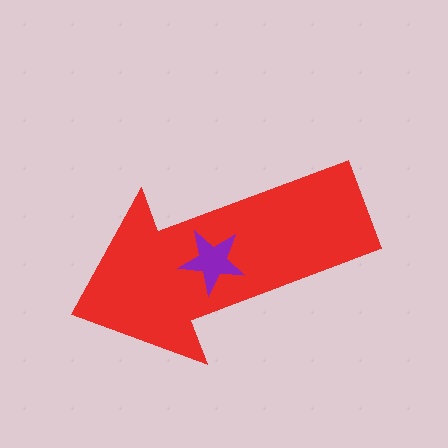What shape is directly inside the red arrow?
The purple star.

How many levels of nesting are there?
2.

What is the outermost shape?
The red arrow.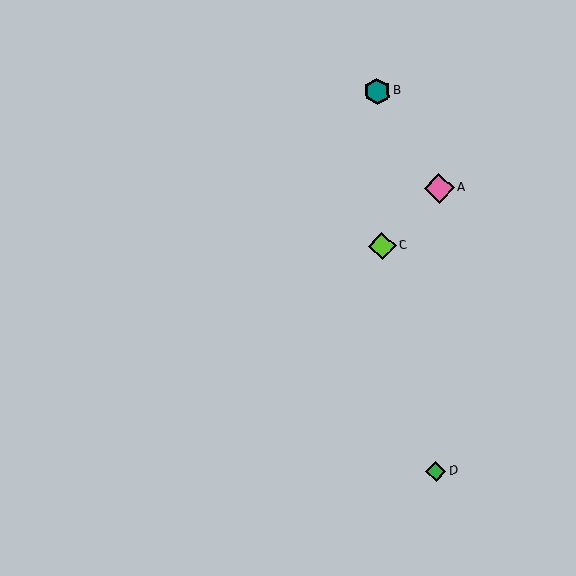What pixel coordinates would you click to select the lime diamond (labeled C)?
Click at (382, 246) to select the lime diamond C.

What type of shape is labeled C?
Shape C is a lime diamond.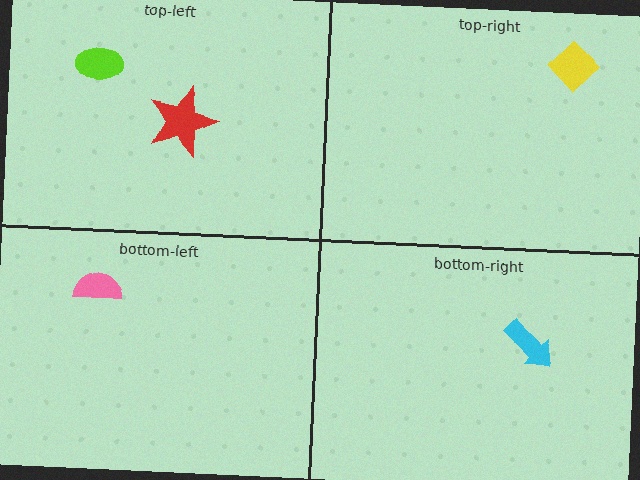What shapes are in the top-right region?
The yellow diamond.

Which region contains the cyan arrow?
The bottom-right region.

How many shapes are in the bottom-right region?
1.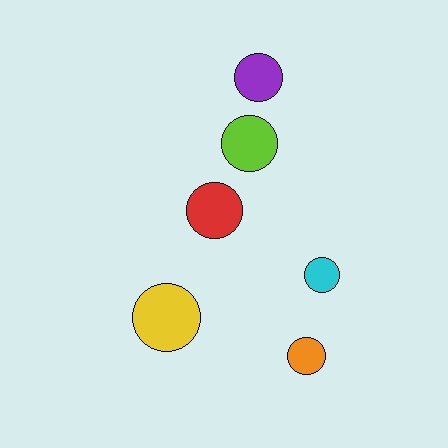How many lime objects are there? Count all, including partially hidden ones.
There is 1 lime object.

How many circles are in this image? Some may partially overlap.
There are 6 circles.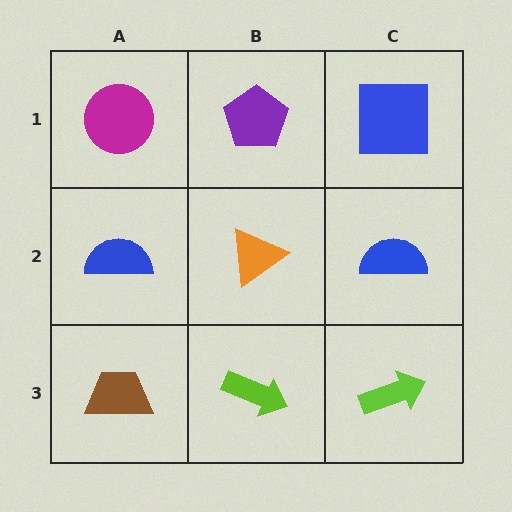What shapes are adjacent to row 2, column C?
A blue square (row 1, column C), a lime arrow (row 3, column C), an orange triangle (row 2, column B).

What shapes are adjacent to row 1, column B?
An orange triangle (row 2, column B), a magenta circle (row 1, column A), a blue square (row 1, column C).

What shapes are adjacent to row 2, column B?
A purple pentagon (row 1, column B), a lime arrow (row 3, column B), a blue semicircle (row 2, column A), a blue semicircle (row 2, column C).